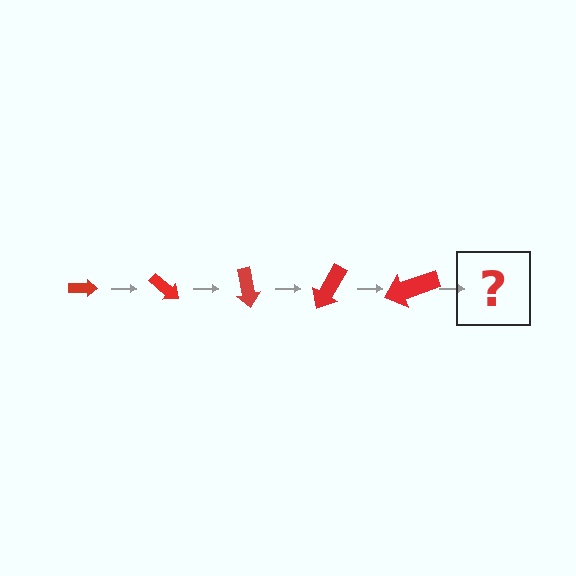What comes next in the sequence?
The next element should be an arrow, larger than the previous one and rotated 200 degrees from the start.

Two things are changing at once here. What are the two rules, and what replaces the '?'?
The two rules are that the arrow grows larger each step and it rotates 40 degrees each step. The '?' should be an arrow, larger than the previous one and rotated 200 degrees from the start.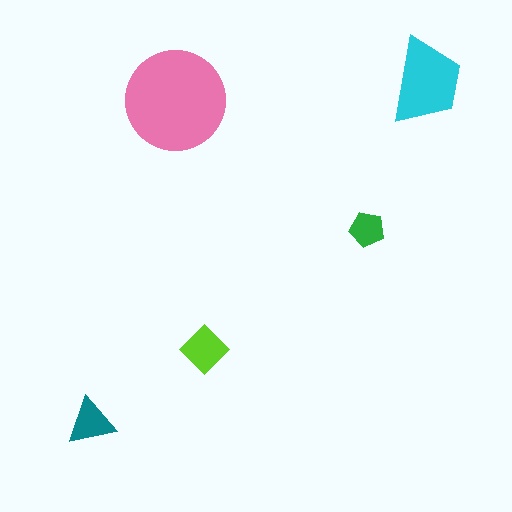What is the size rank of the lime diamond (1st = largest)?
3rd.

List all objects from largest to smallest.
The pink circle, the cyan trapezoid, the lime diamond, the teal triangle, the green pentagon.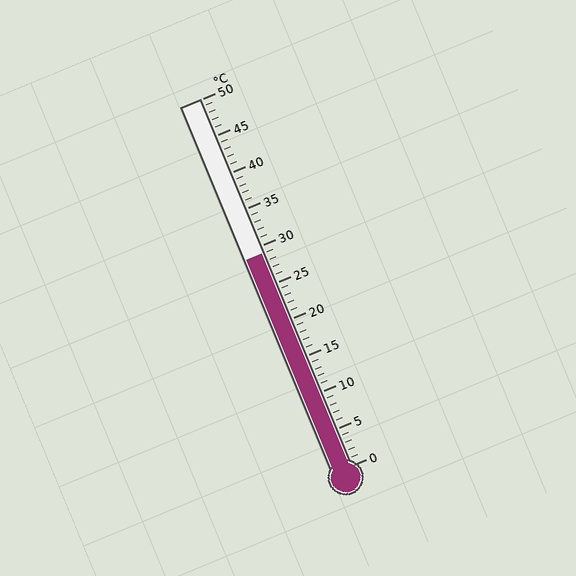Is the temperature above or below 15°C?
The temperature is above 15°C.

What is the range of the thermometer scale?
The thermometer scale ranges from 0°C to 50°C.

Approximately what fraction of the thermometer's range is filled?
The thermometer is filled to approximately 60% of its range.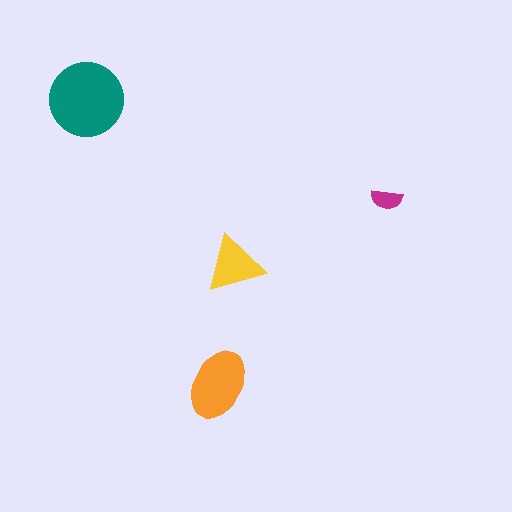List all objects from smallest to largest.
The magenta semicircle, the yellow triangle, the orange ellipse, the teal circle.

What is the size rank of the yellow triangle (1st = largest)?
3rd.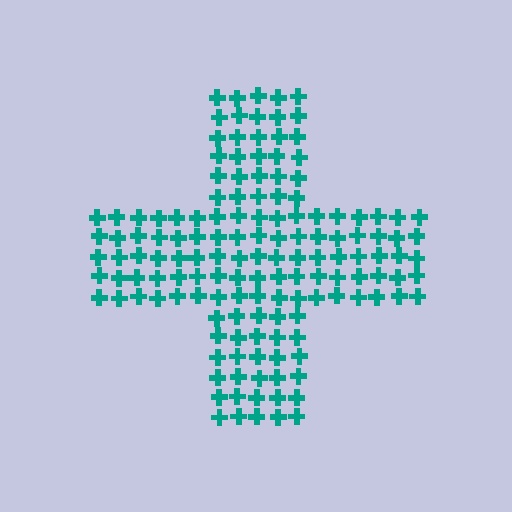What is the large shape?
The large shape is a cross.